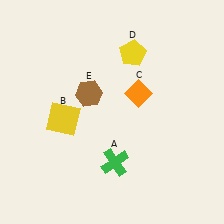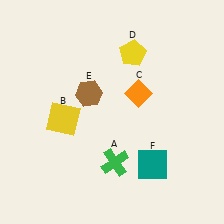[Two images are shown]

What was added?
A teal square (F) was added in Image 2.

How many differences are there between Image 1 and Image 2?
There is 1 difference between the two images.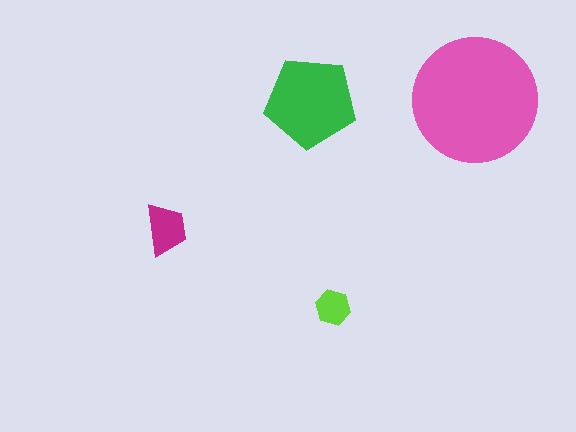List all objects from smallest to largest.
The lime hexagon, the magenta trapezoid, the green pentagon, the pink circle.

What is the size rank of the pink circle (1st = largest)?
1st.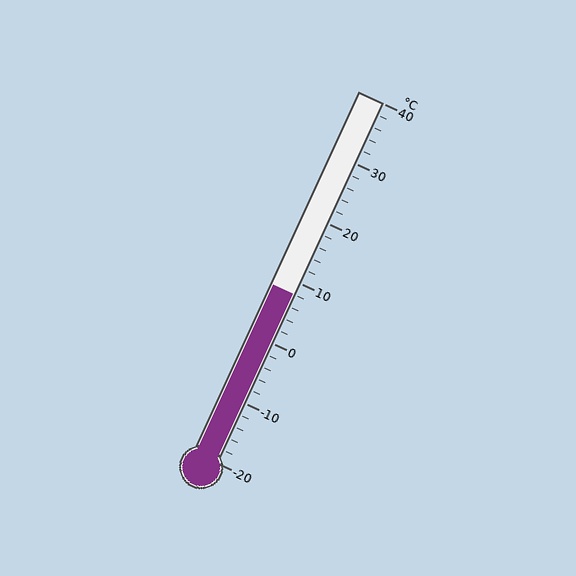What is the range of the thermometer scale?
The thermometer scale ranges from -20°C to 40°C.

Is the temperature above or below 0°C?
The temperature is above 0°C.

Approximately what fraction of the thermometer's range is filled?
The thermometer is filled to approximately 45% of its range.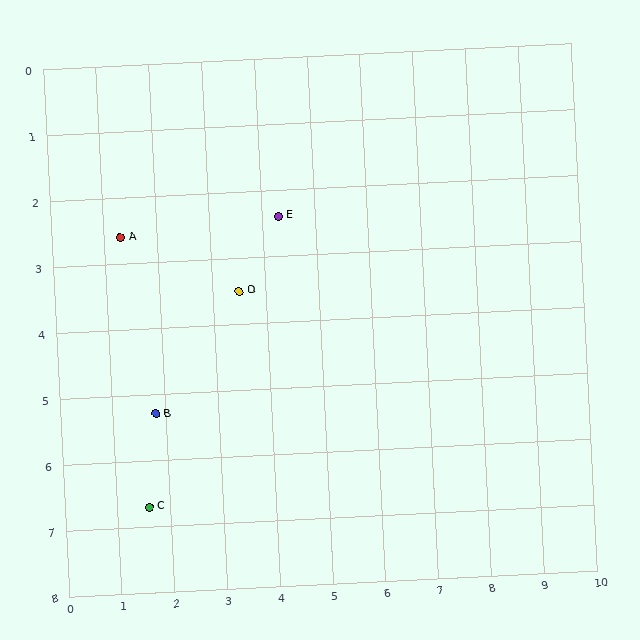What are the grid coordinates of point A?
Point A is at approximately (1.3, 2.6).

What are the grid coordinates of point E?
Point E is at approximately (4.3, 2.4).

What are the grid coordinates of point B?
Point B is at approximately (1.8, 5.3).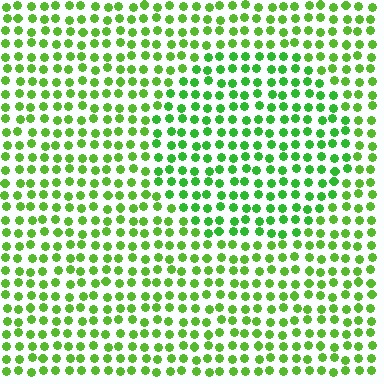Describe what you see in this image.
The image is filled with small lime elements in a uniform arrangement. A circle-shaped region is visible where the elements are tinted to a slightly different hue, forming a subtle color boundary.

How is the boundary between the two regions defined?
The boundary is defined purely by a slight shift in hue (about 19 degrees). Spacing, size, and orientation are identical on both sides.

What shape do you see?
I see a circle.